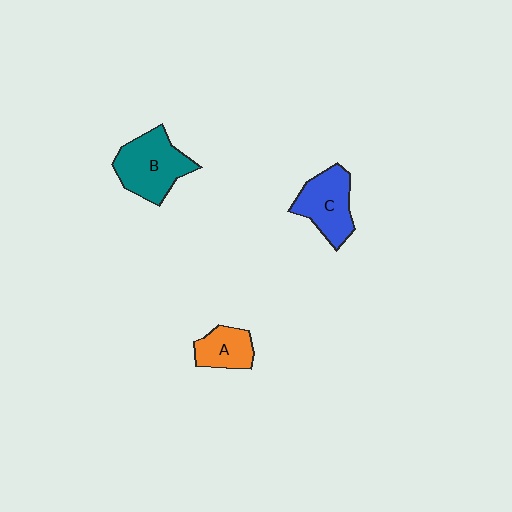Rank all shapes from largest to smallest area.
From largest to smallest: B (teal), C (blue), A (orange).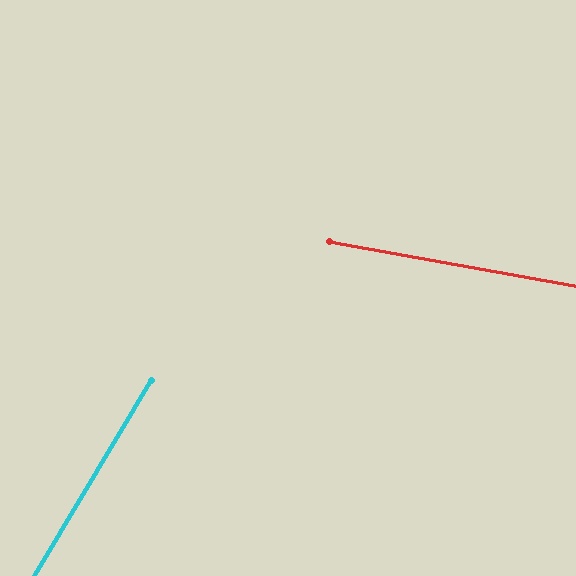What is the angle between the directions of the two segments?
Approximately 69 degrees.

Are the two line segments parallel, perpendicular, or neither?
Neither parallel nor perpendicular — they differ by about 69°.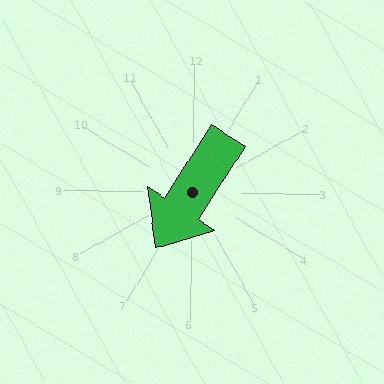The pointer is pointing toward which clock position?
Roughly 7 o'clock.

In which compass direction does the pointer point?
Southwest.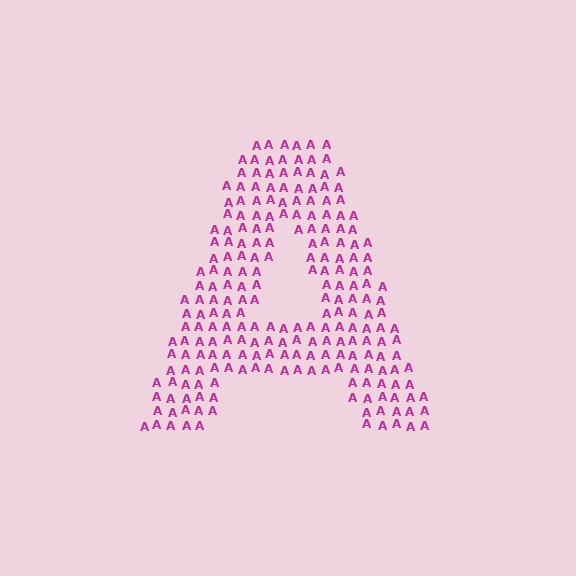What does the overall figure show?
The overall figure shows the letter A.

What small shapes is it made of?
It is made of small letter A's.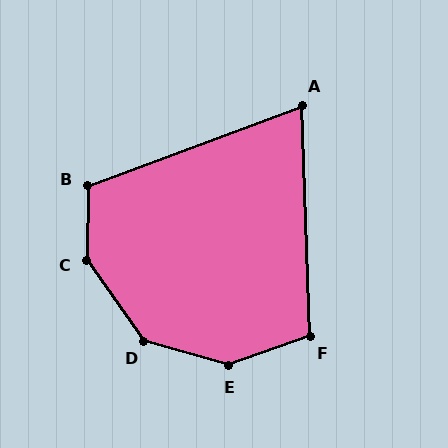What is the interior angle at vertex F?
Approximately 108 degrees (obtuse).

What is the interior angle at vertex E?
Approximately 144 degrees (obtuse).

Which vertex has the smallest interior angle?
A, at approximately 71 degrees.